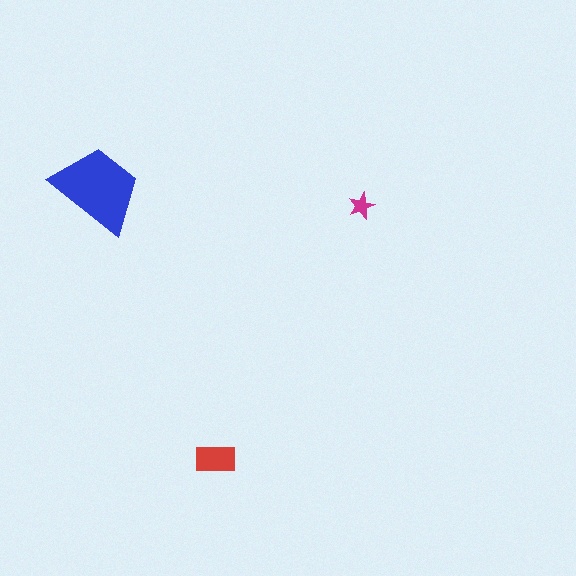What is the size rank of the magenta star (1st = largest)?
3rd.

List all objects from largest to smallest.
The blue trapezoid, the red rectangle, the magenta star.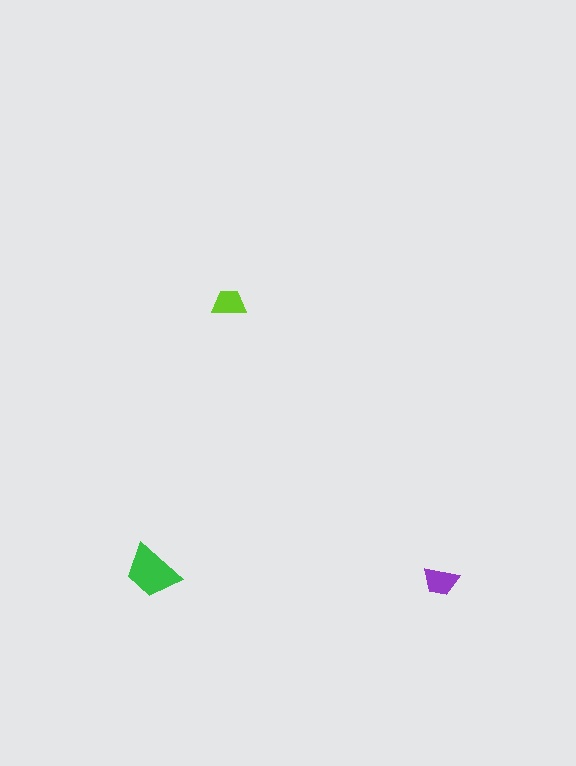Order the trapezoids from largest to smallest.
the green one, the purple one, the lime one.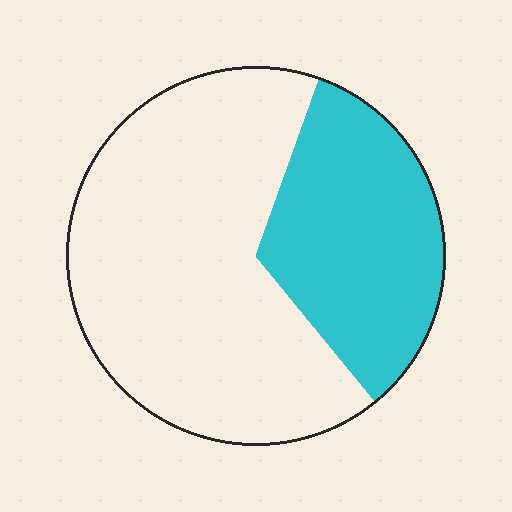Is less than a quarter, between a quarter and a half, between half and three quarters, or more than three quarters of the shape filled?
Between a quarter and a half.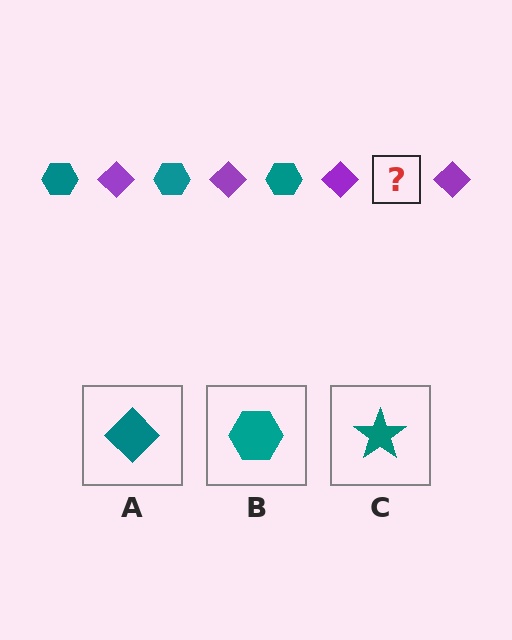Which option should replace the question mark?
Option B.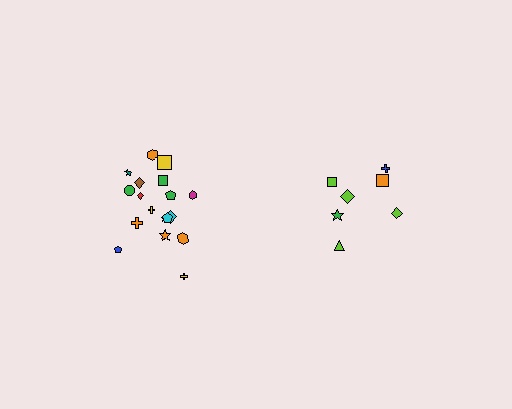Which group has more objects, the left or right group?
The left group.